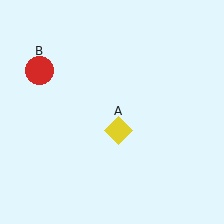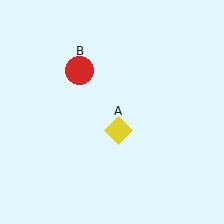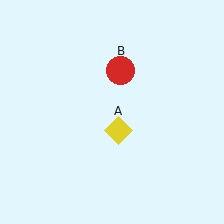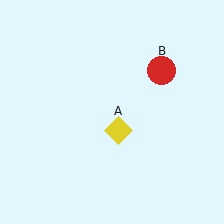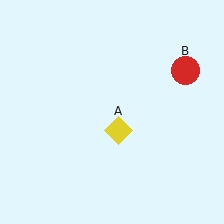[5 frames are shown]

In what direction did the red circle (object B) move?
The red circle (object B) moved right.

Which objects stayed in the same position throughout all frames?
Yellow diamond (object A) remained stationary.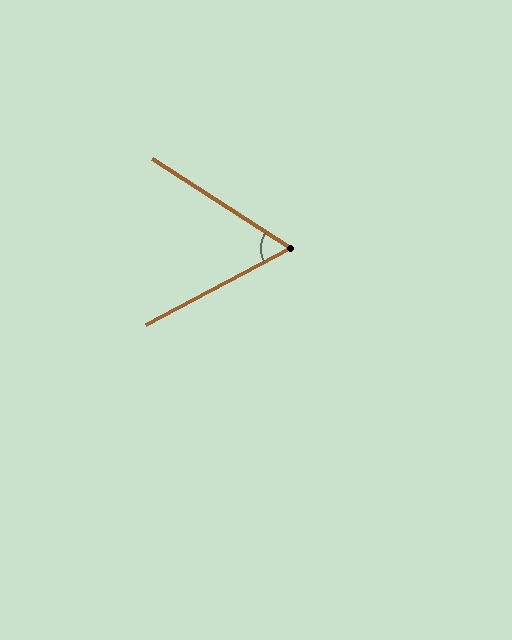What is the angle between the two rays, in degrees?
Approximately 61 degrees.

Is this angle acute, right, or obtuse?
It is acute.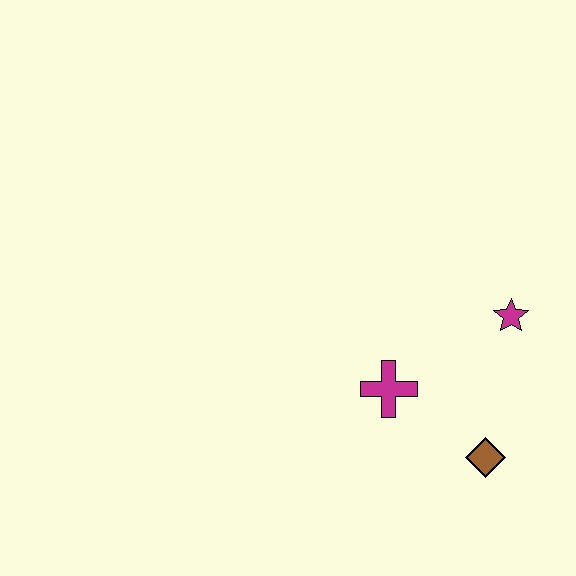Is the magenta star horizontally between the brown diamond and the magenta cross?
No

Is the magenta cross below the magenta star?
Yes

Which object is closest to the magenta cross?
The brown diamond is closest to the magenta cross.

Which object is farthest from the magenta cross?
The magenta star is farthest from the magenta cross.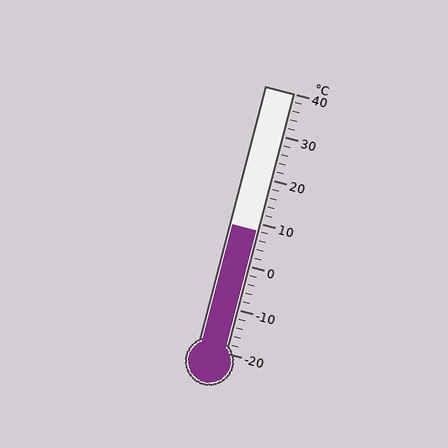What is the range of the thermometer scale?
The thermometer scale ranges from -20°C to 40°C.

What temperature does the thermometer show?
The thermometer shows approximately 8°C.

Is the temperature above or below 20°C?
The temperature is below 20°C.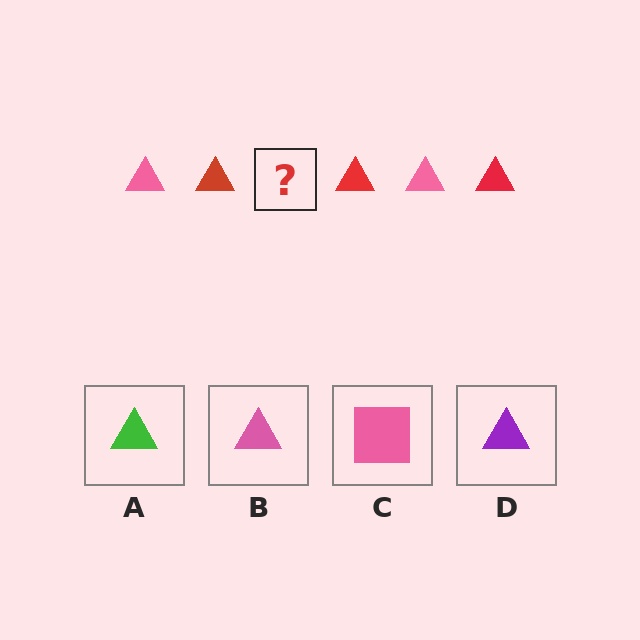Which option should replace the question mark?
Option B.